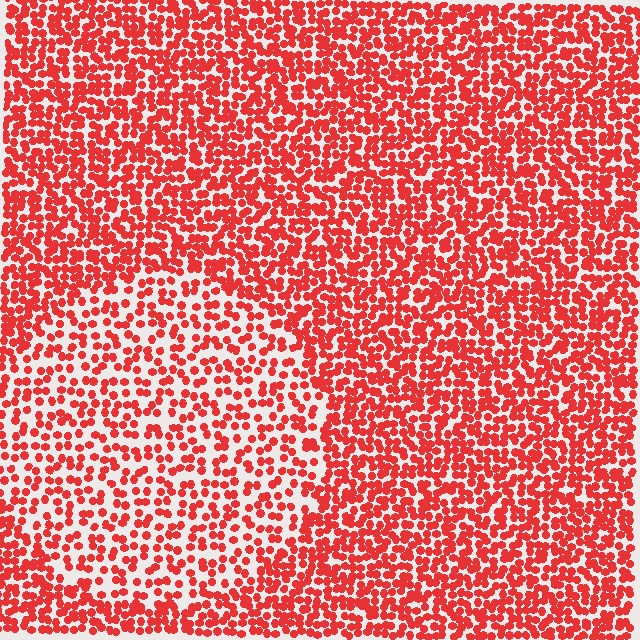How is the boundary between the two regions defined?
The boundary is defined by a change in element density (approximately 1.8x ratio). All elements are the same color, size, and shape.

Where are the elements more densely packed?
The elements are more densely packed outside the circle boundary.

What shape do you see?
I see a circle.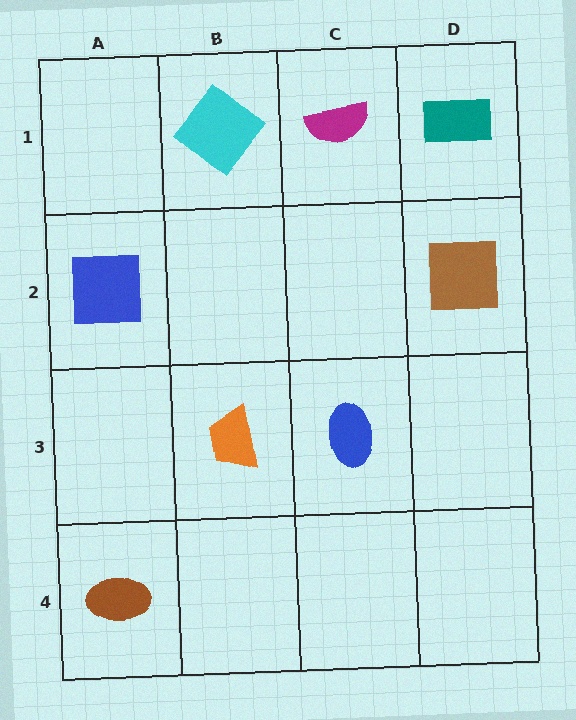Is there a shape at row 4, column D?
No, that cell is empty.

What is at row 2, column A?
A blue square.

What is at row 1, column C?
A magenta semicircle.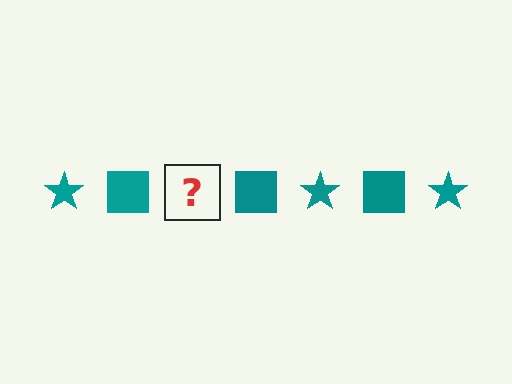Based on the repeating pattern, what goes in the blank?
The blank should be a teal star.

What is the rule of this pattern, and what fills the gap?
The rule is that the pattern cycles through star, square shapes in teal. The gap should be filled with a teal star.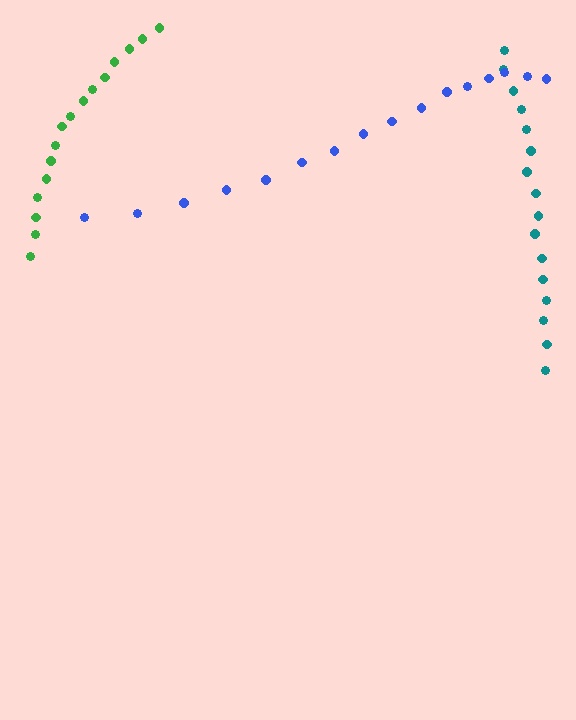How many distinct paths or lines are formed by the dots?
There are 3 distinct paths.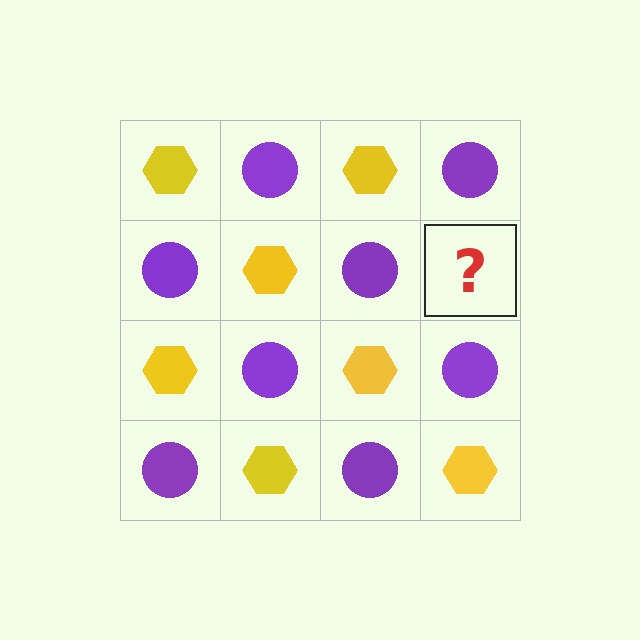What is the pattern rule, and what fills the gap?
The rule is that it alternates yellow hexagon and purple circle in a checkerboard pattern. The gap should be filled with a yellow hexagon.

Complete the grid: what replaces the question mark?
The question mark should be replaced with a yellow hexagon.